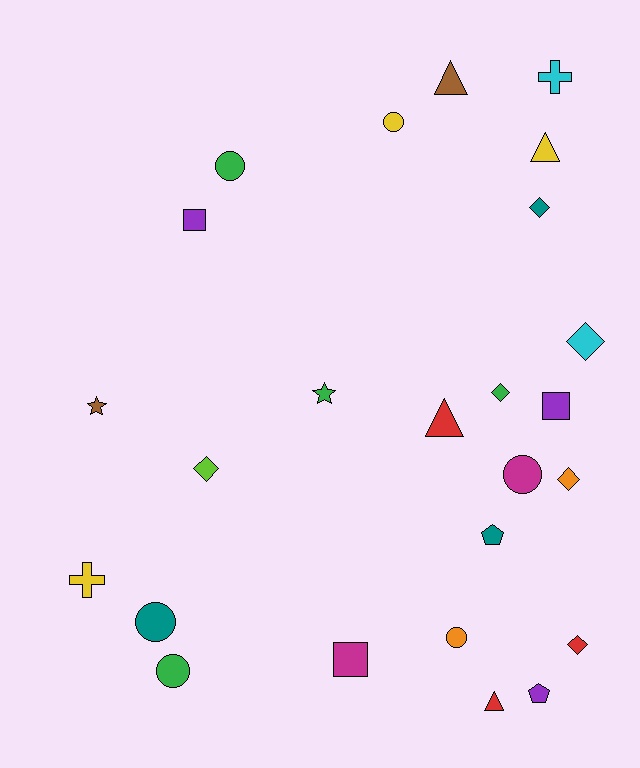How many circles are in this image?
There are 6 circles.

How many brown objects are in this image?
There are 2 brown objects.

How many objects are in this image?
There are 25 objects.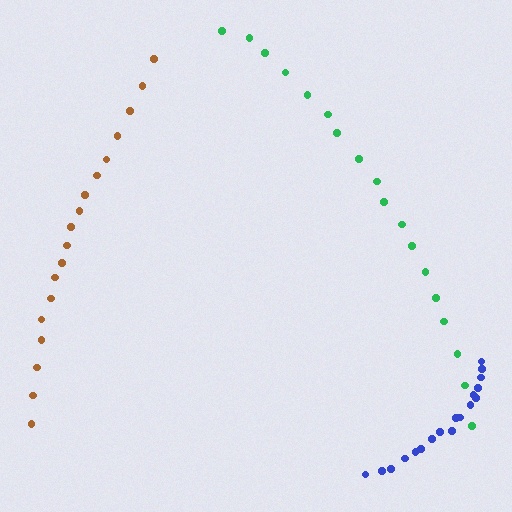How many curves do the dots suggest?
There are 3 distinct paths.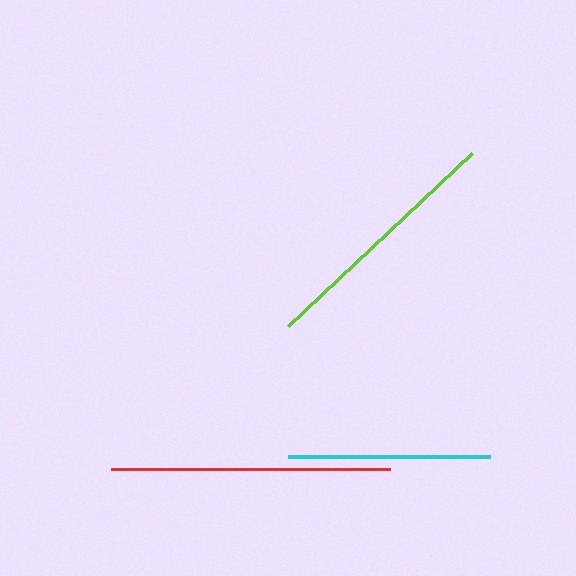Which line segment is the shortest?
The cyan line is the shortest at approximately 202 pixels.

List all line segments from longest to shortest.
From longest to shortest: red, lime, cyan.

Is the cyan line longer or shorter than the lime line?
The lime line is longer than the cyan line.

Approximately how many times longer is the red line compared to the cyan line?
The red line is approximately 1.4 times the length of the cyan line.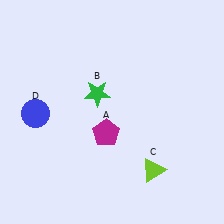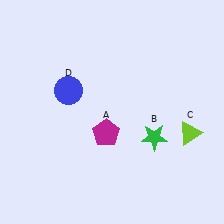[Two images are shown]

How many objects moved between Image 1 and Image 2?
3 objects moved between the two images.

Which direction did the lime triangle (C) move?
The lime triangle (C) moved up.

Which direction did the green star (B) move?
The green star (B) moved right.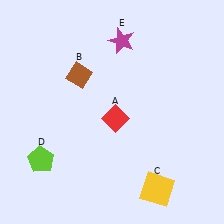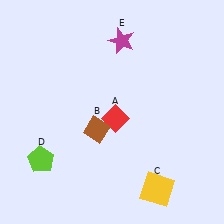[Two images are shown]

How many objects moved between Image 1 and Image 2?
1 object moved between the two images.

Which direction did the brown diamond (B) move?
The brown diamond (B) moved down.